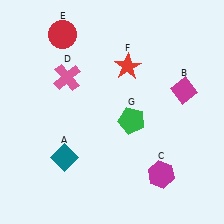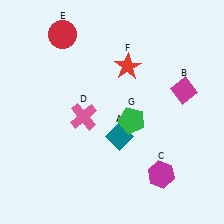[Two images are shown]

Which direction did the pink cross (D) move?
The pink cross (D) moved down.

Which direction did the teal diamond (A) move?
The teal diamond (A) moved right.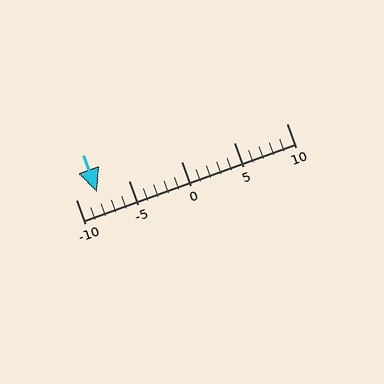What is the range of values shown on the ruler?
The ruler shows values from -10 to 10.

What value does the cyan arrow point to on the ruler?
The cyan arrow points to approximately -8.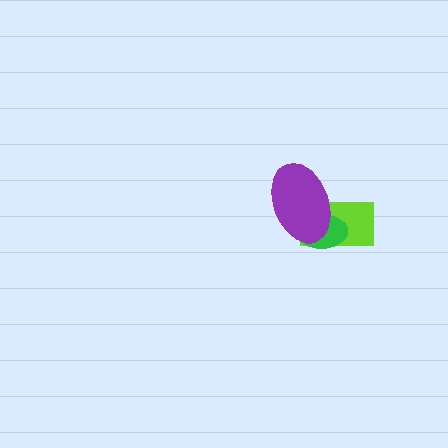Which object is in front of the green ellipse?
The purple ellipse is in front of the green ellipse.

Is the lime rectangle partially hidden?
Yes, it is partially covered by another shape.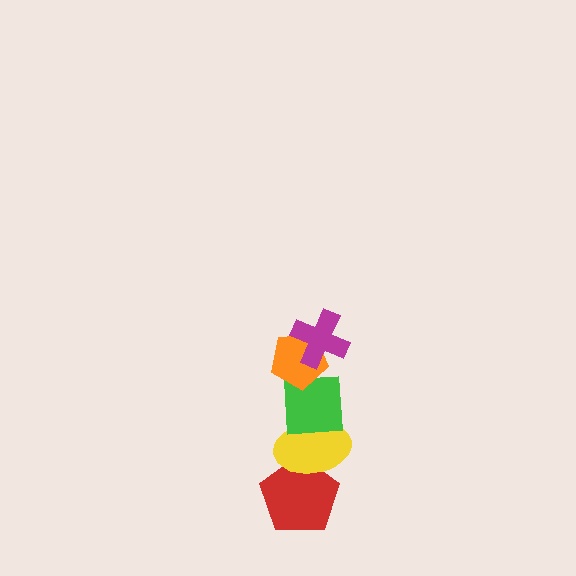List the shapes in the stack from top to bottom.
From top to bottom: the magenta cross, the orange pentagon, the green square, the yellow ellipse, the red pentagon.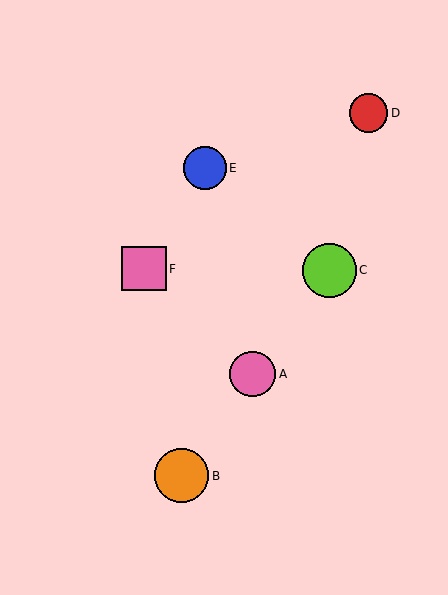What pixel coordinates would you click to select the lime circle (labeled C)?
Click at (329, 270) to select the lime circle C.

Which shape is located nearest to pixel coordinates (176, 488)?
The orange circle (labeled B) at (182, 476) is nearest to that location.